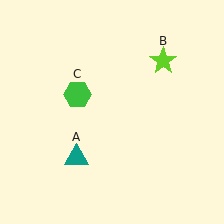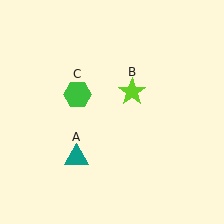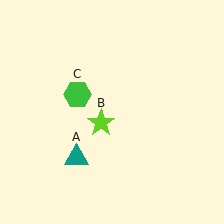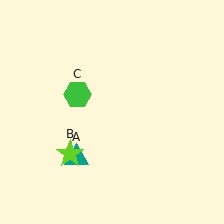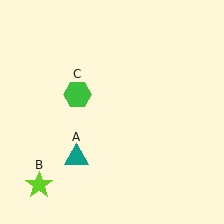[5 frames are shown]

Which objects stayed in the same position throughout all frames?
Teal triangle (object A) and green hexagon (object C) remained stationary.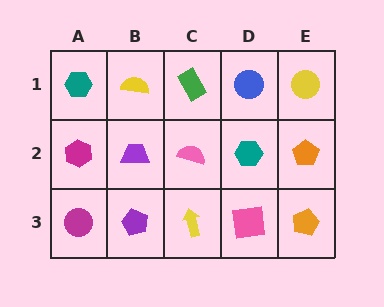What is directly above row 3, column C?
A pink semicircle.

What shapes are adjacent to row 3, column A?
A magenta hexagon (row 2, column A), a purple pentagon (row 3, column B).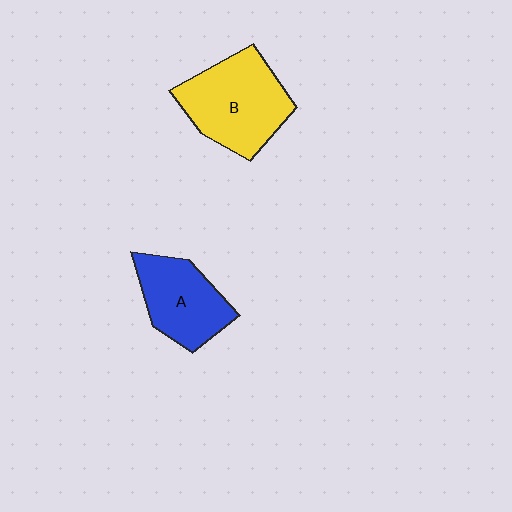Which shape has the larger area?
Shape B (yellow).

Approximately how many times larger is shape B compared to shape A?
Approximately 1.3 times.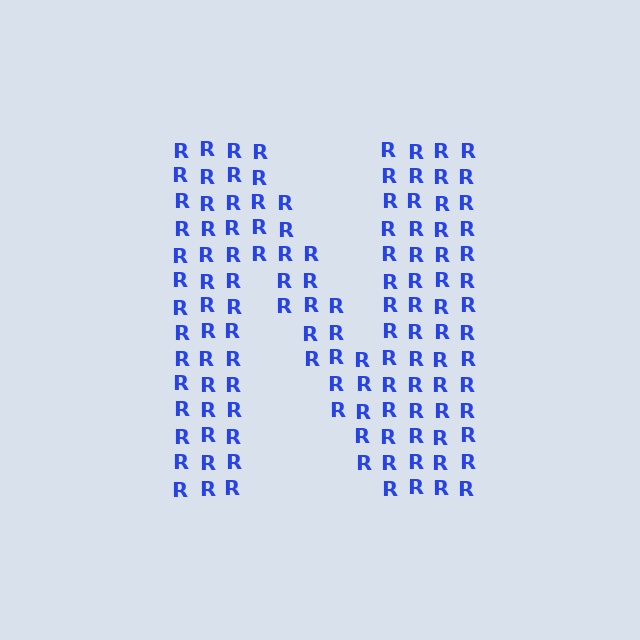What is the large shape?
The large shape is the letter N.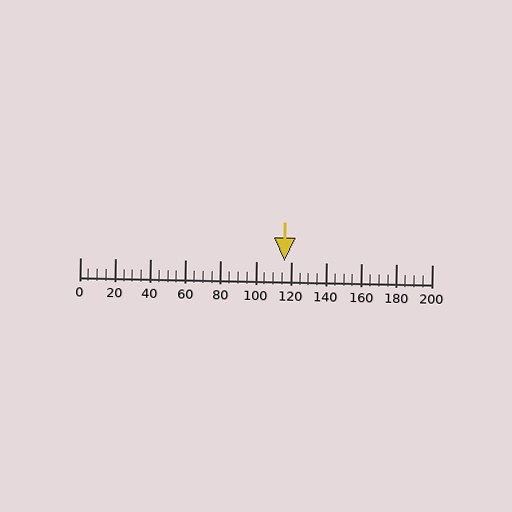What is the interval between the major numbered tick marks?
The major tick marks are spaced 20 units apart.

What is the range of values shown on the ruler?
The ruler shows values from 0 to 200.